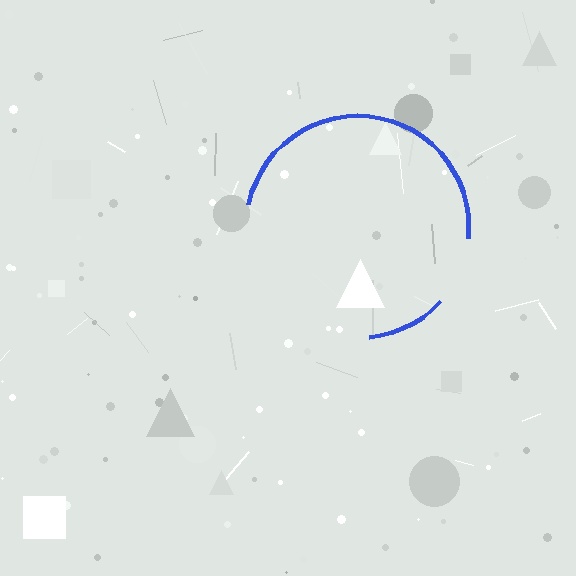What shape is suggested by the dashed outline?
The dashed outline suggests a circle.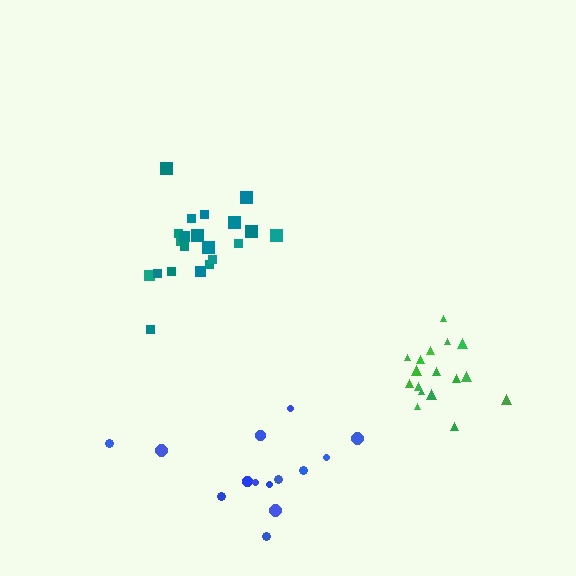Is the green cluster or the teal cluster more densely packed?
Green.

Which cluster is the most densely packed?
Green.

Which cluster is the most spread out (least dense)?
Blue.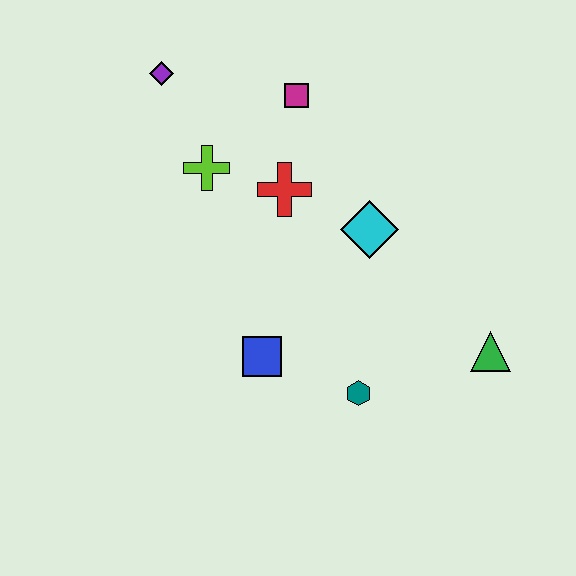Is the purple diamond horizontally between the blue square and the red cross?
No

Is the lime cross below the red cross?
No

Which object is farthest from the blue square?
The purple diamond is farthest from the blue square.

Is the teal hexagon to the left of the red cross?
No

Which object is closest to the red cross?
The lime cross is closest to the red cross.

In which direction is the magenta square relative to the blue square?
The magenta square is above the blue square.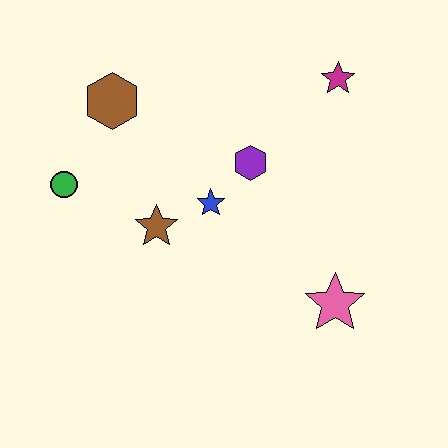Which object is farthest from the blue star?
The magenta star is farthest from the blue star.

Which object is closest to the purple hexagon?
The blue star is closest to the purple hexagon.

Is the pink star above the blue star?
No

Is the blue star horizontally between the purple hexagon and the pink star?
No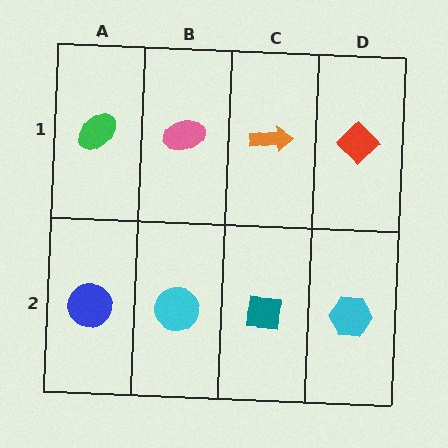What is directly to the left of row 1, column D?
An orange arrow.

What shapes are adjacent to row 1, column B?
A cyan circle (row 2, column B), a green ellipse (row 1, column A), an orange arrow (row 1, column C).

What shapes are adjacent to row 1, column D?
A cyan hexagon (row 2, column D), an orange arrow (row 1, column C).